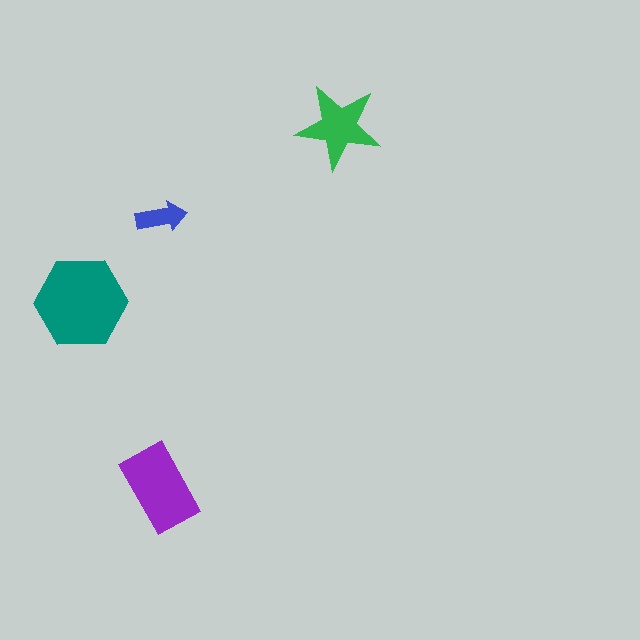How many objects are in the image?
There are 4 objects in the image.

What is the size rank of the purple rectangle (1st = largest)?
2nd.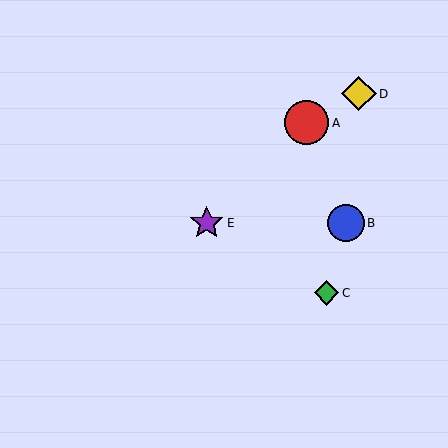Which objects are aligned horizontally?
Objects B, E are aligned horizontally.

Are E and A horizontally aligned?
No, E is at y≈223 and A is at y≈123.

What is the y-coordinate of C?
Object C is at y≈293.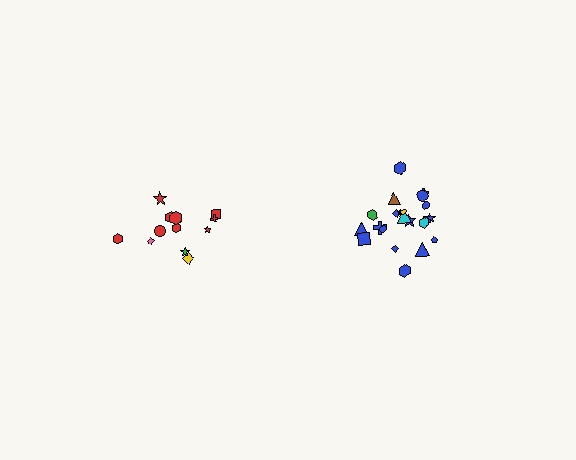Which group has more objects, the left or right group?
The right group.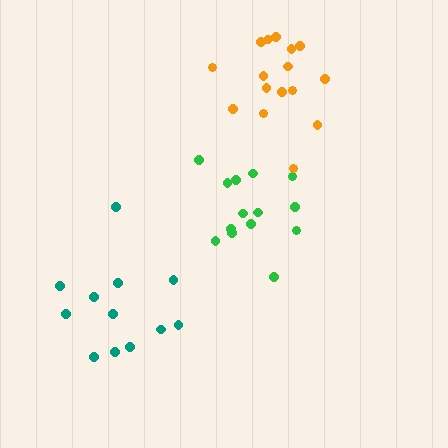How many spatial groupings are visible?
There are 3 spatial groupings.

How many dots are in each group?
Group 1: 12 dots, Group 2: 14 dots, Group 3: 16 dots (42 total).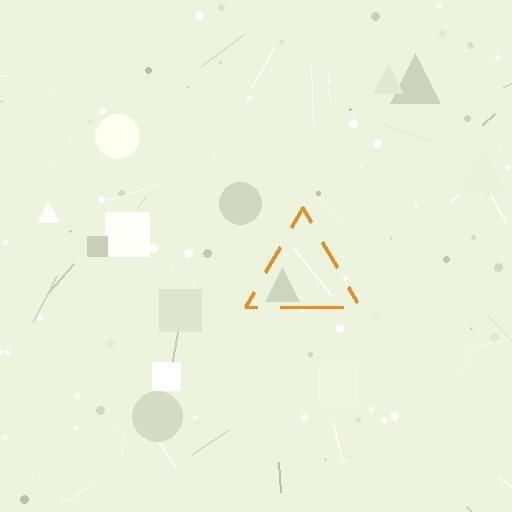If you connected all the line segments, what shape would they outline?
They would outline a triangle.